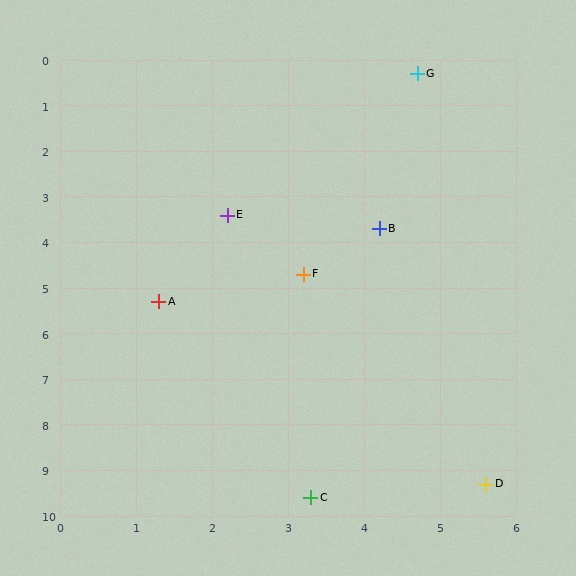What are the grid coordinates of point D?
Point D is at approximately (5.6, 9.3).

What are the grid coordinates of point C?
Point C is at approximately (3.3, 9.6).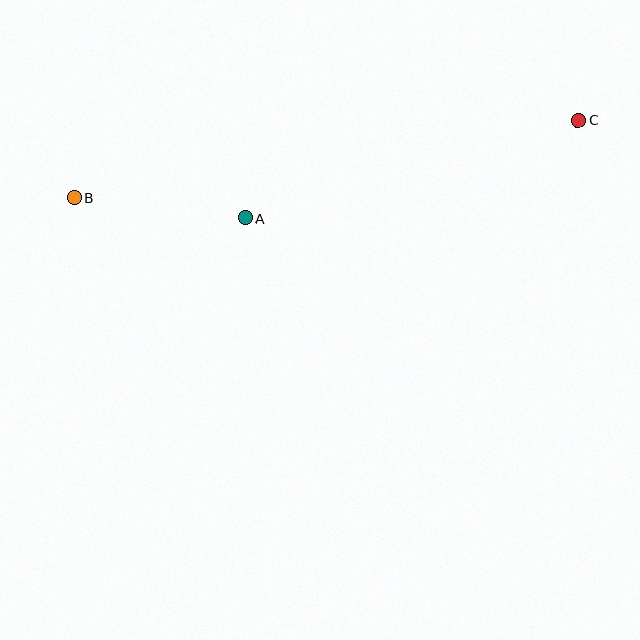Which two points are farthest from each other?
Points B and C are farthest from each other.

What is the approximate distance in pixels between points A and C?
The distance between A and C is approximately 347 pixels.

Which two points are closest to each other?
Points A and B are closest to each other.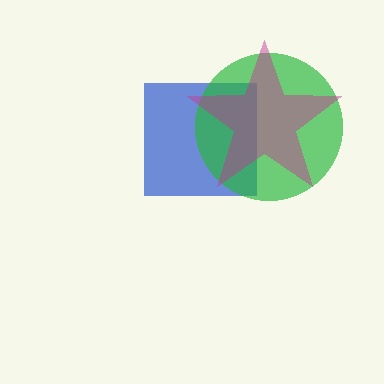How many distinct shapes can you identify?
There are 3 distinct shapes: a blue square, a green circle, a magenta star.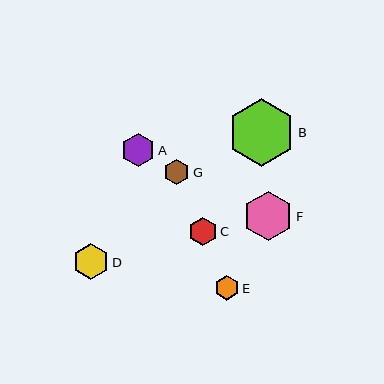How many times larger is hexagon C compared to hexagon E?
Hexagon C is approximately 1.2 times the size of hexagon E.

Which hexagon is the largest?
Hexagon B is the largest with a size of approximately 67 pixels.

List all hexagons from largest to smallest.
From largest to smallest: B, F, D, A, C, G, E.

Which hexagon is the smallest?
Hexagon E is the smallest with a size of approximately 24 pixels.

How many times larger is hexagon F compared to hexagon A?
Hexagon F is approximately 1.5 times the size of hexagon A.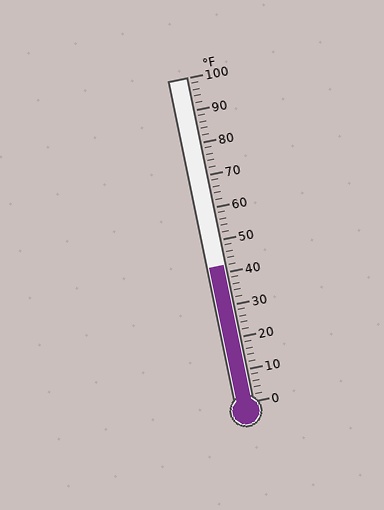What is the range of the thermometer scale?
The thermometer scale ranges from 0°F to 100°F.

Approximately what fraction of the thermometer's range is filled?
The thermometer is filled to approximately 40% of its range.